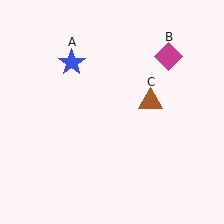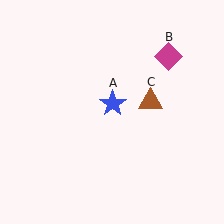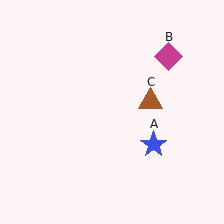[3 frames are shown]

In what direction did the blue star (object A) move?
The blue star (object A) moved down and to the right.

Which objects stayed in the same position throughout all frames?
Magenta diamond (object B) and brown triangle (object C) remained stationary.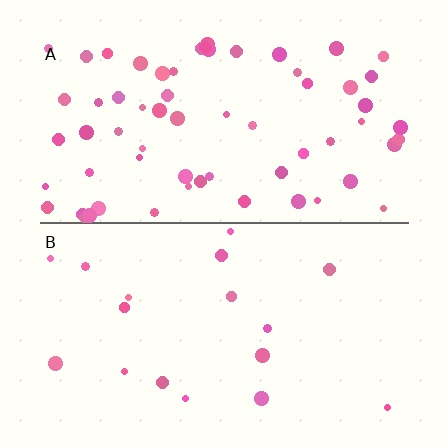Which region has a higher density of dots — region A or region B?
A (the top).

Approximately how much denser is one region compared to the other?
Approximately 3.7× — region A over region B.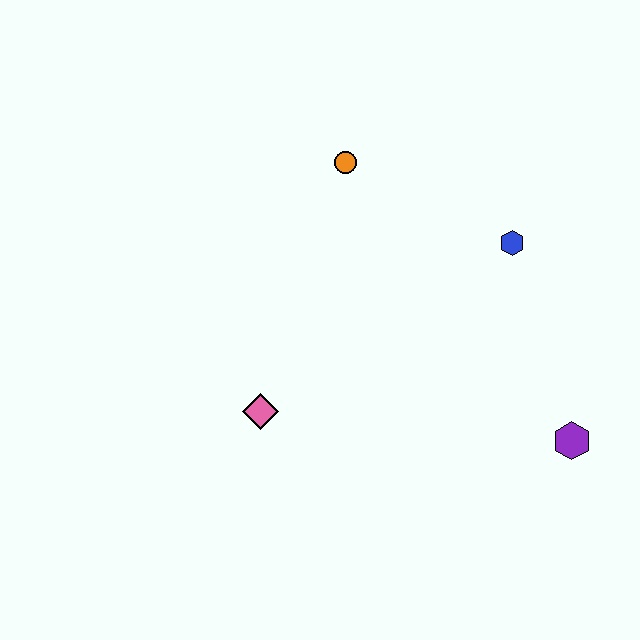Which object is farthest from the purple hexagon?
The orange circle is farthest from the purple hexagon.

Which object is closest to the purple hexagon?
The blue hexagon is closest to the purple hexagon.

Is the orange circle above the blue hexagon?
Yes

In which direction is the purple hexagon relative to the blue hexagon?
The purple hexagon is below the blue hexagon.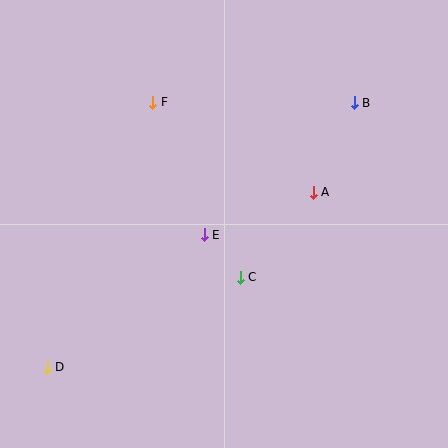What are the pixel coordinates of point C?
Point C is at (240, 277).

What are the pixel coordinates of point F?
Point F is at (153, 102).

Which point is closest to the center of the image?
Point E at (204, 235) is closest to the center.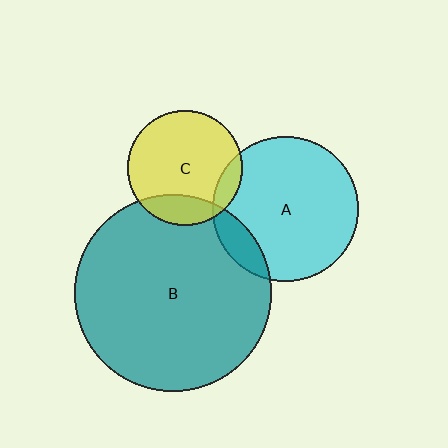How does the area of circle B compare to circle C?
Approximately 2.9 times.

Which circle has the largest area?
Circle B (teal).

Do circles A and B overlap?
Yes.